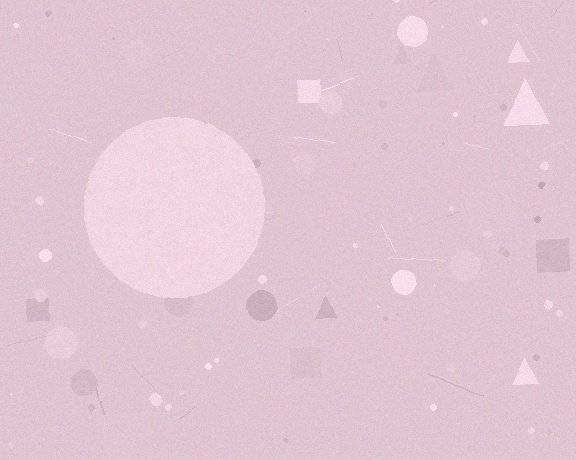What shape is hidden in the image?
A circle is hidden in the image.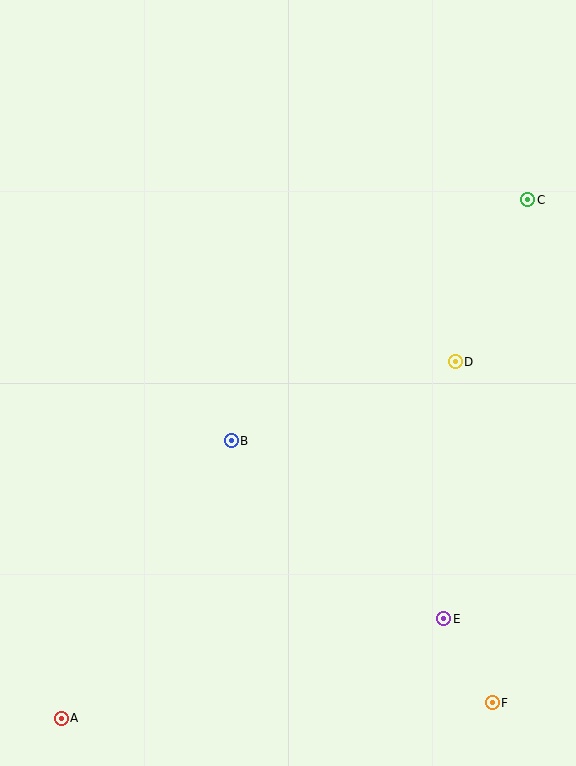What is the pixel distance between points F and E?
The distance between F and E is 97 pixels.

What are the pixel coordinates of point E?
Point E is at (444, 619).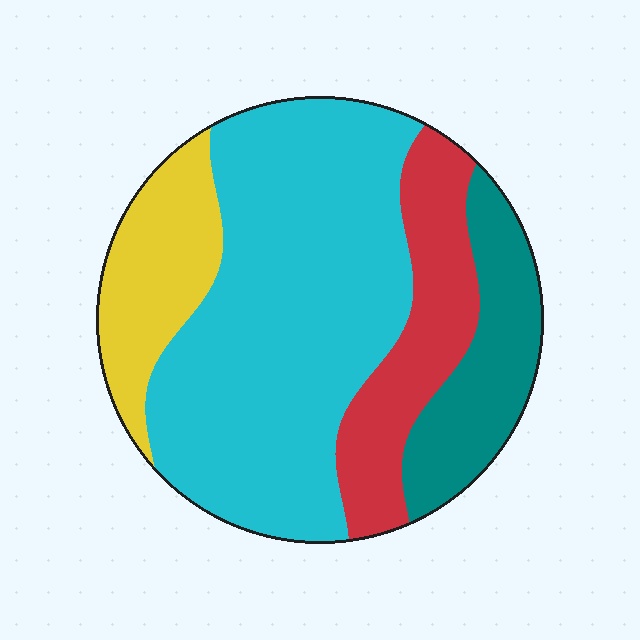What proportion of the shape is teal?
Teal takes up about one sixth (1/6) of the shape.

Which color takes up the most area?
Cyan, at roughly 55%.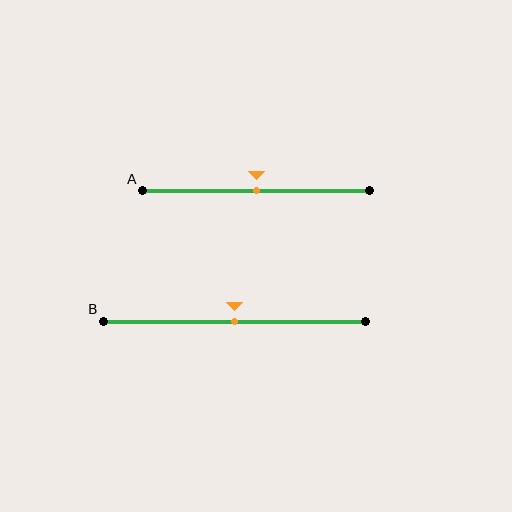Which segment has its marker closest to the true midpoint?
Segment A has its marker closest to the true midpoint.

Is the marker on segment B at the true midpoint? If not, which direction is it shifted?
Yes, the marker on segment B is at the true midpoint.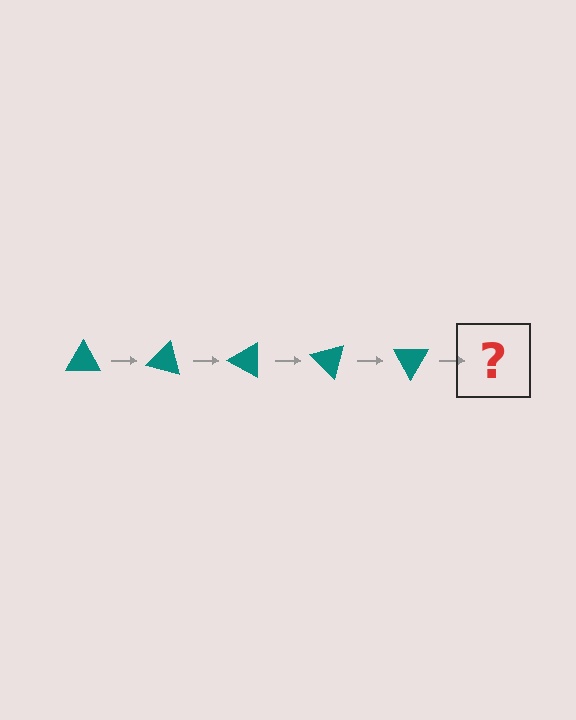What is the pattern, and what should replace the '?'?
The pattern is that the triangle rotates 15 degrees each step. The '?' should be a teal triangle rotated 75 degrees.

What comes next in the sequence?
The next element should be a teal triangle rotated 75 degrees.